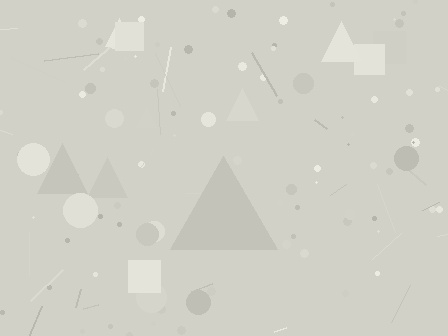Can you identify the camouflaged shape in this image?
The camouflaged shape is a triangle.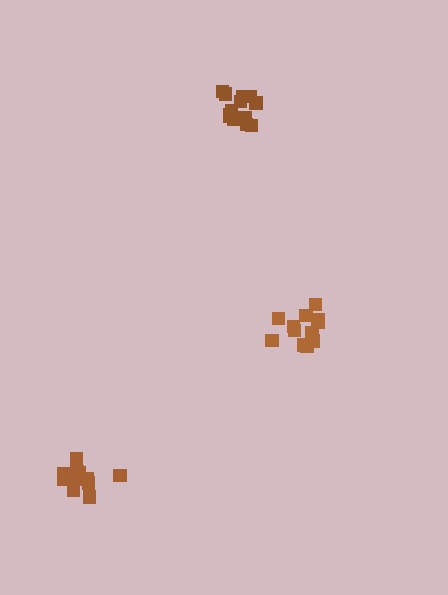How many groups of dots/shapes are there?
There are 3 groups.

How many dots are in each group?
Group 1: 12 dots, Group 2: 13 dots, Group 3: 13 dots (38 total).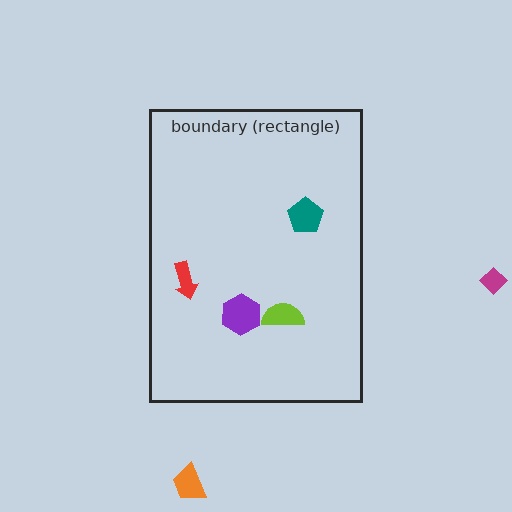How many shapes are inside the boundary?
4 inside, 2 outside.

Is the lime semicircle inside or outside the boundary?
Inside.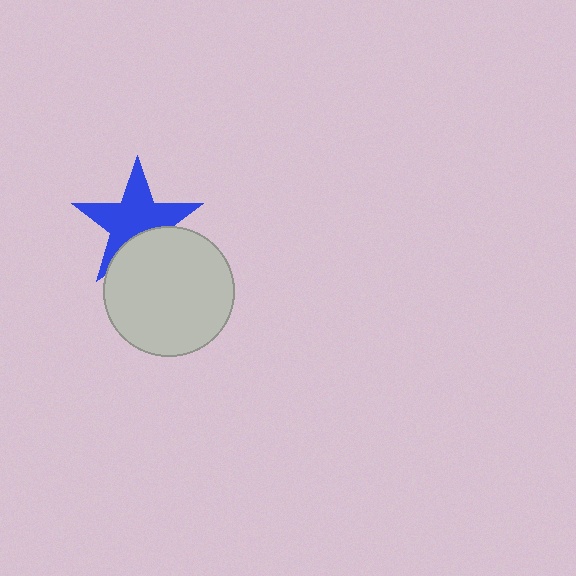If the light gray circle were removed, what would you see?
You would see the complete blue star.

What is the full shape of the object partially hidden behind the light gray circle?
The partially hidden object is a blue star.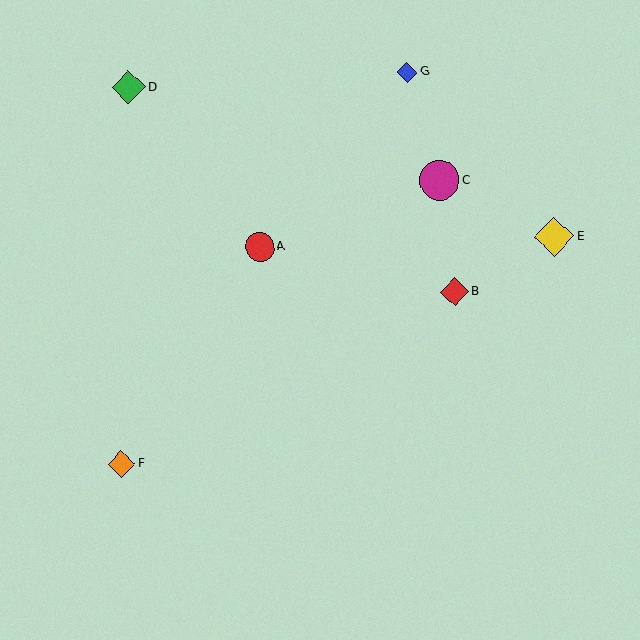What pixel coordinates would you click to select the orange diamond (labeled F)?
Click at (121, 464) to select the orange diamond F.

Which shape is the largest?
The magenta circle (labeled C) is the largest.